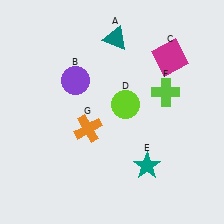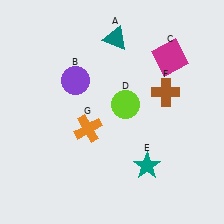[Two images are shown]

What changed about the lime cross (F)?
In Image 1, F is lime. In Image 2, it changed to brown.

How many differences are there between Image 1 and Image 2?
There is 1 difference between the two images.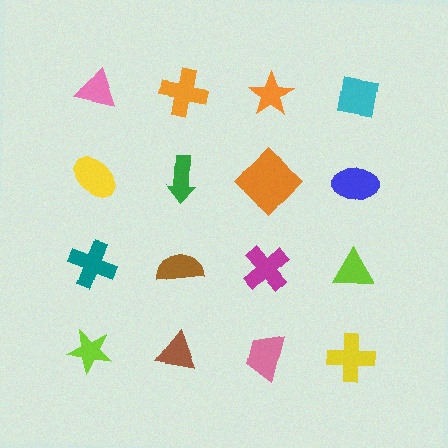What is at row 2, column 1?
A yellow ellipse.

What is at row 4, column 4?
A yellow cross.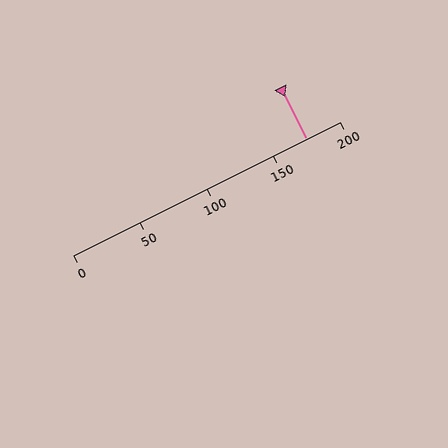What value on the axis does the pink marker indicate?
The marker indicates approximately 175.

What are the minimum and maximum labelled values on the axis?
The axis runs from 0 to 200.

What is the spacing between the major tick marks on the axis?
The major ticks are spaced 50 apart.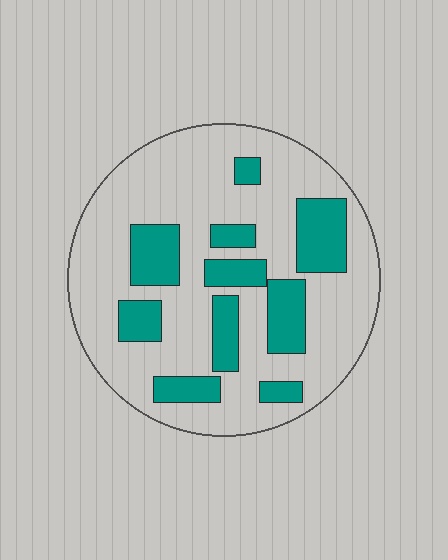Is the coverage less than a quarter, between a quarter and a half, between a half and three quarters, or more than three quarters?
Between a quarter and a half.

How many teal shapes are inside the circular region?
10.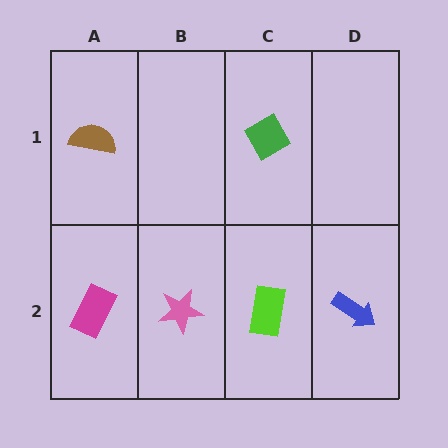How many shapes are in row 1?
2 shapes.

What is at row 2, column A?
A magenta rectangle.